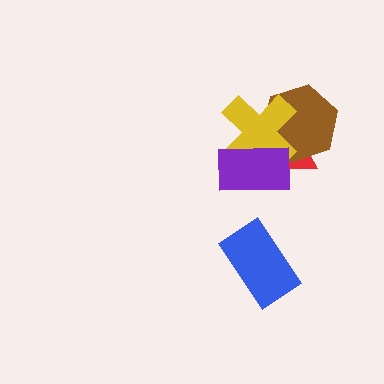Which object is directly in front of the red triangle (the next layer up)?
The brown hexagon is directly in front of the red triangle.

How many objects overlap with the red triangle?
3 objects overlap with the red triangle.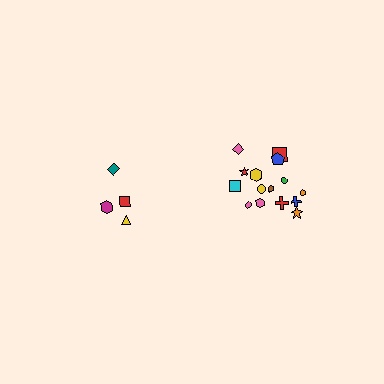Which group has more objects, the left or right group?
The right group.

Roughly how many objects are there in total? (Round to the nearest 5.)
Roughly 20 objects in total.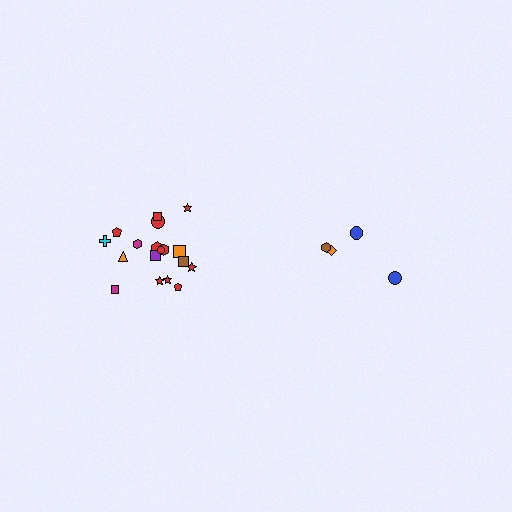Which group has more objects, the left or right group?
The left group.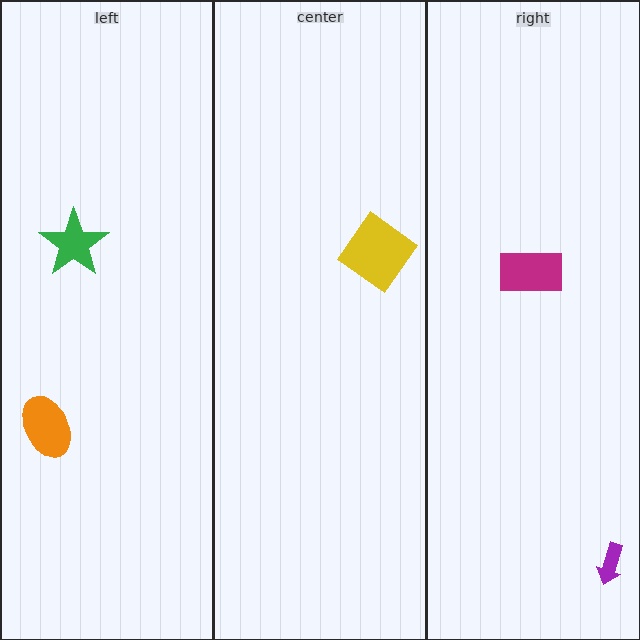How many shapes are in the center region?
1.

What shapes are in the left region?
The green star, the orange ellipse.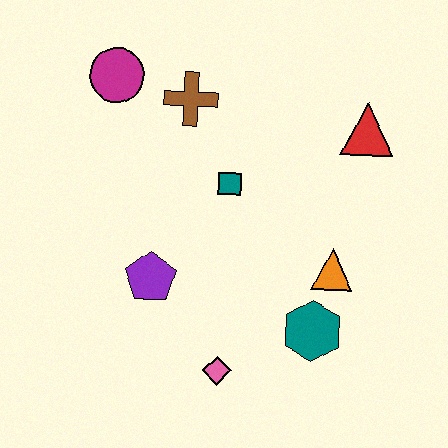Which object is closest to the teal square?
The brown cross is closest to the teal square.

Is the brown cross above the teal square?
Yes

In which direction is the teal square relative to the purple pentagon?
The teal square is above the purple pentagon.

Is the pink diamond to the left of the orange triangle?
Yes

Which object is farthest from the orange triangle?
The magenta circle is farthest from the orange triangle.